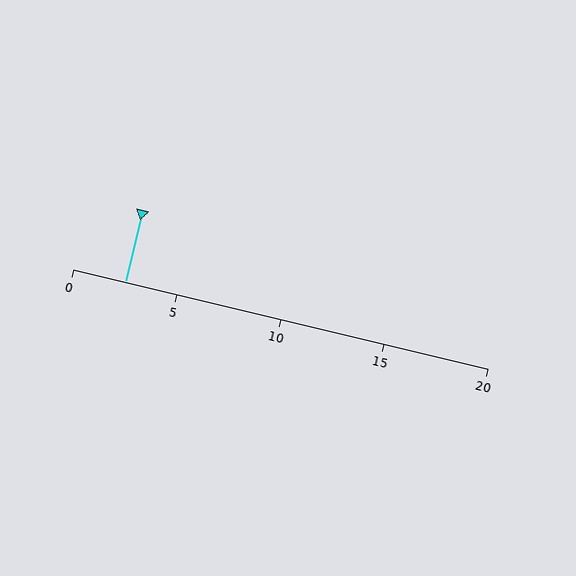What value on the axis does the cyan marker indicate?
The marker indicates approximately 2.5.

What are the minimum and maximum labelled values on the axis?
The axis runs from 0 to 20.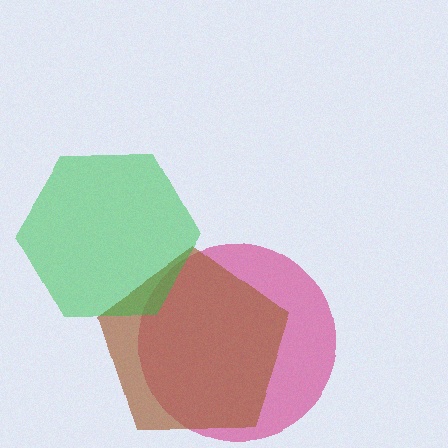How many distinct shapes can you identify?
There are 3 distinct shapes: a magenta circle, a brown pentagon, a green hexagon.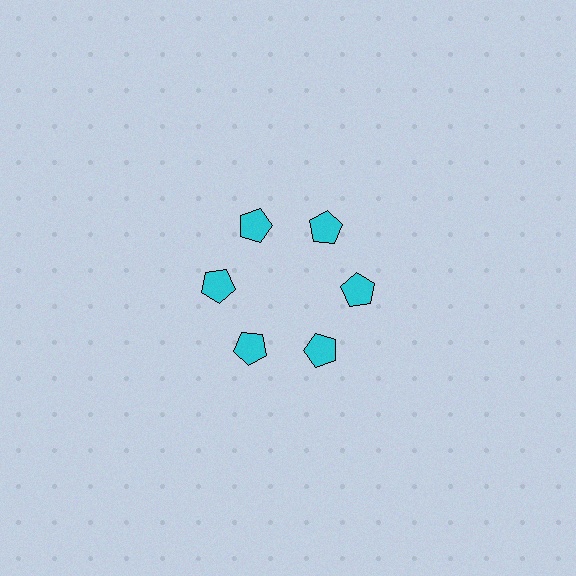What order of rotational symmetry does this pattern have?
This pattern has 6-fold rotational symmetry.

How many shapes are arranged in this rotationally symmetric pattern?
There are 6 shapes, arranged in 6 groups of 1.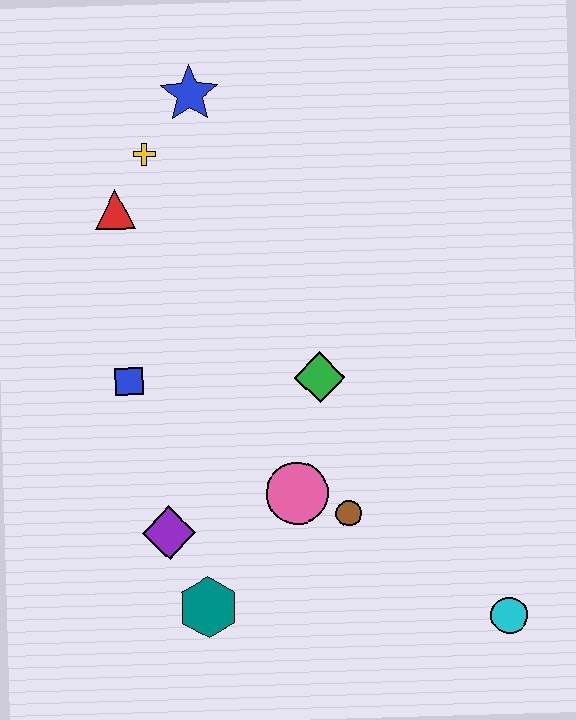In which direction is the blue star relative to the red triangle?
The blue star is above the red triangle.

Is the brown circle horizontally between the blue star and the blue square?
No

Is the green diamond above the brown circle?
Yes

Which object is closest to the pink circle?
The brown circle is closest to the pink circle.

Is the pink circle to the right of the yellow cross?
Yes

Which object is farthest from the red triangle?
The cyan circle is farthest from the red triangle.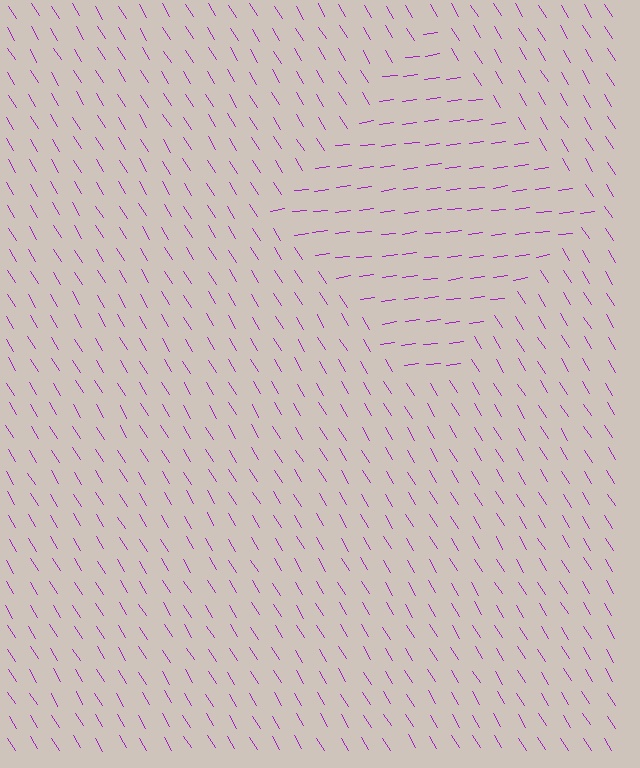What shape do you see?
I see a diamond.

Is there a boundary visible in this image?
Yes, there is a texture boundary formed by a change in line orientation.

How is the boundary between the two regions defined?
The boundary is defined purely by a change in line orientation (approximately 66 degrees difference). All lines are the same color and thickness.